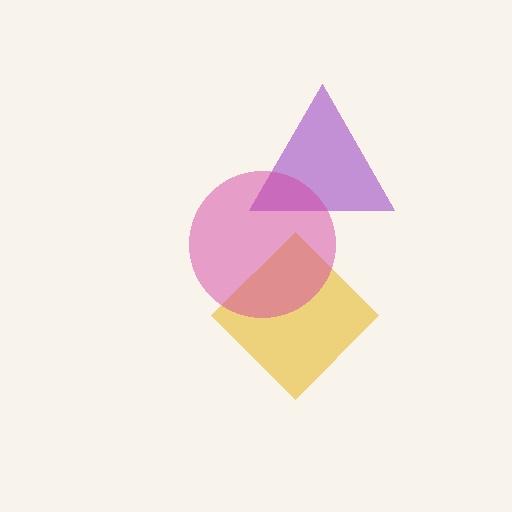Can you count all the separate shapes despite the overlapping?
Yes, there are 3 separate shapes.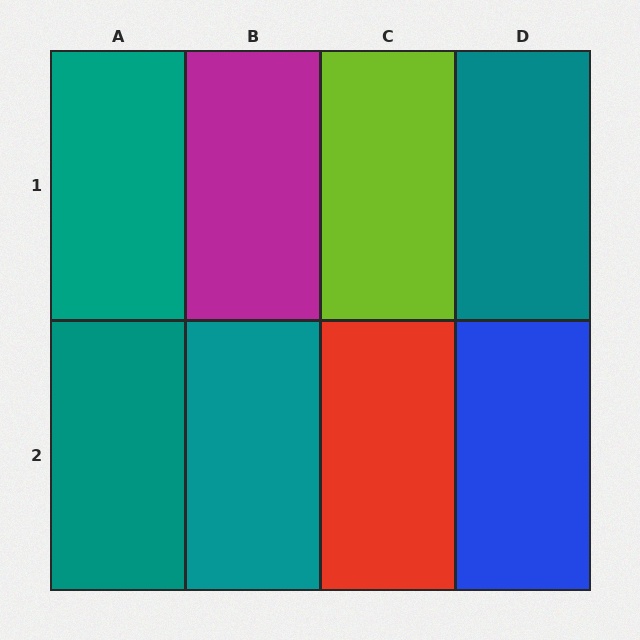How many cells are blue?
1 cell is blue.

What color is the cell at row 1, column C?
Lime.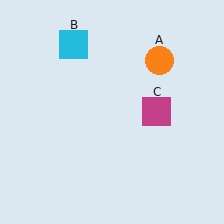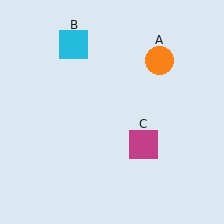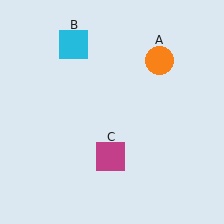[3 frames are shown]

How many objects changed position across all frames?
1 object changed position: magenta square (object C).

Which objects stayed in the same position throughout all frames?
Orange circle (object A) and cyan square (object B) remained stationary.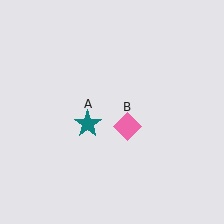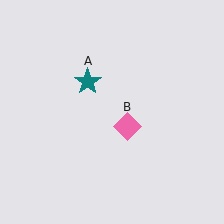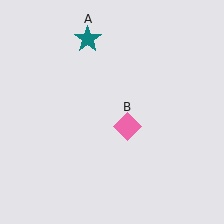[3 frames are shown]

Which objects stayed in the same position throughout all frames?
Pink diamond (object B) remained stationary.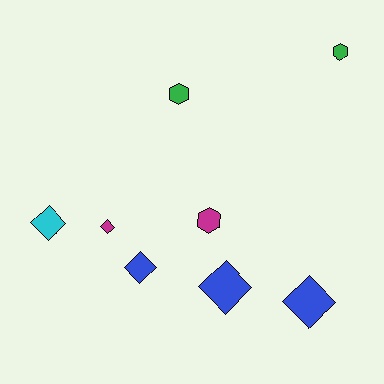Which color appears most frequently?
Blue, with 3 objects.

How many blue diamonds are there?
There are 3 blue diamonds.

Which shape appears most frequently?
Diamond, with 5 objects.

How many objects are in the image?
There are 8 objects.